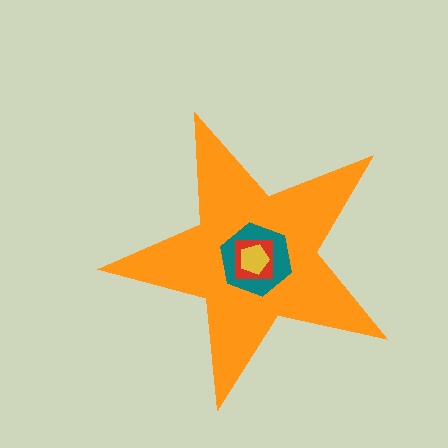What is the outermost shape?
The orange star.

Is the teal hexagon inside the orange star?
Yes.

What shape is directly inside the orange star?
The teal hexagon.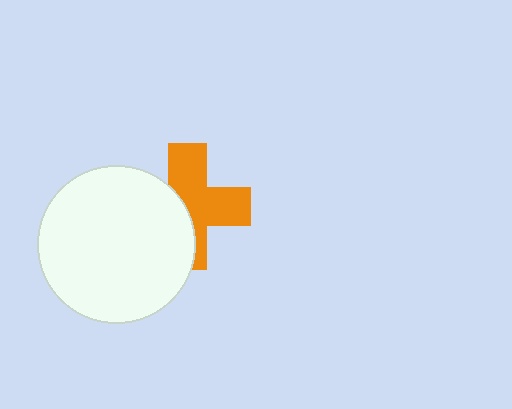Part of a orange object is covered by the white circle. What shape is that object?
It is a cross.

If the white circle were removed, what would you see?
You would see the complete orange cross.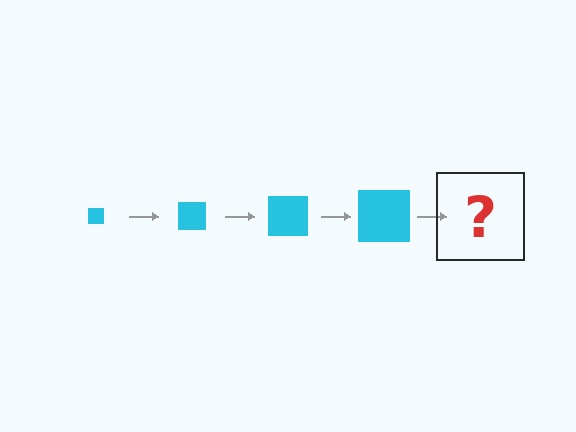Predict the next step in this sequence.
The next step is a cyan square, larger than the previous one.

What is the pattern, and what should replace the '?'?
The pattern is that the square gets progressively larger each step. The '?' should be a cyan square, larger than the previous one.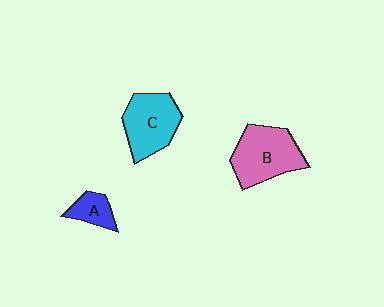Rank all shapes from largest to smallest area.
From largest to smallest: B (pink), C (cyan), A (blue).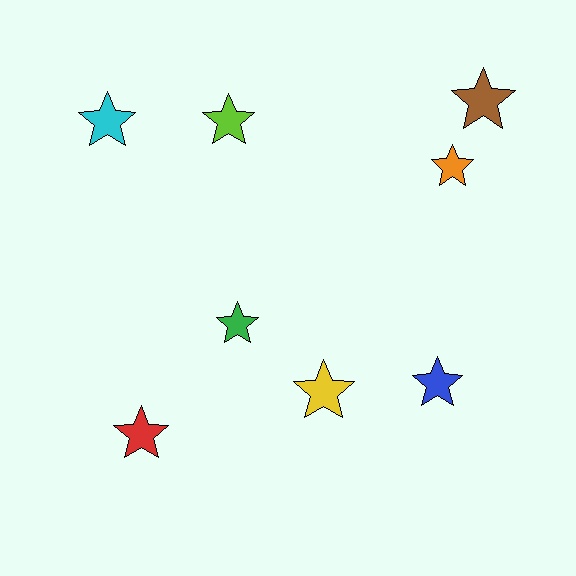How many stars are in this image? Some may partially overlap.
There are 8 stars.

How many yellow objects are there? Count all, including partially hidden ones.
There is 1 yellow object.